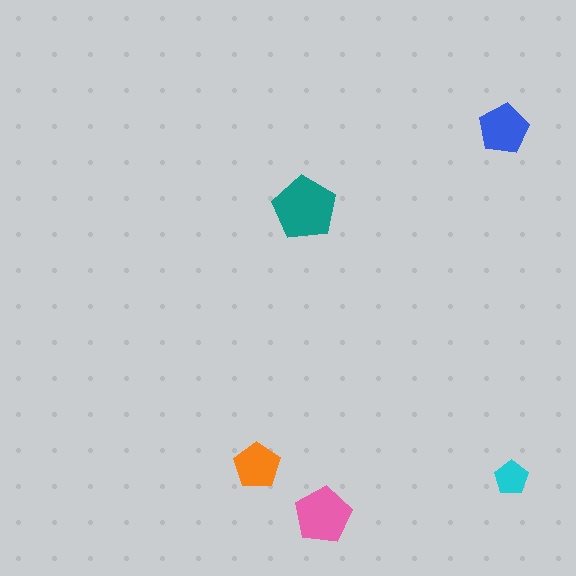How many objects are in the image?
There are 5 objects in the image.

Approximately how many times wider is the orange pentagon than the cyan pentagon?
About 1.5 times wider.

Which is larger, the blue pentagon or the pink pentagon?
The pink one.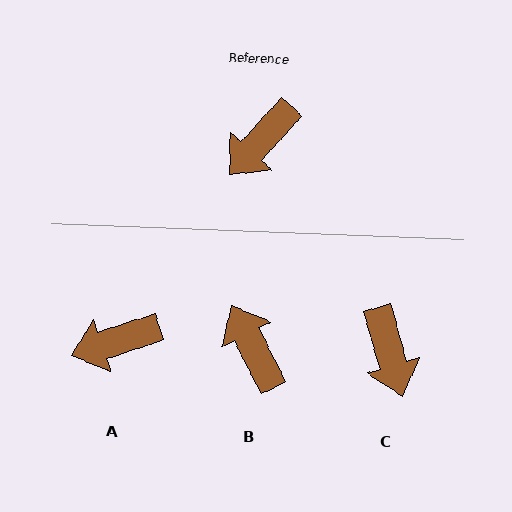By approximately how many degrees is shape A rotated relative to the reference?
Approximately 30 degrees clockwise.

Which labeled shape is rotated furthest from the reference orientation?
B, about 111 degrees away.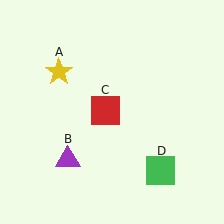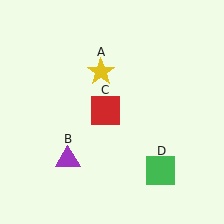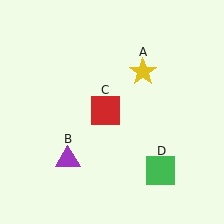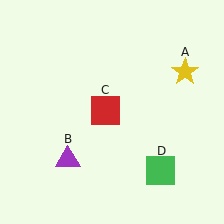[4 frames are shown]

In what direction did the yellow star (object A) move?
The yellow star (object A) moved right.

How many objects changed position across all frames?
1 object changed position: yellow star (object A).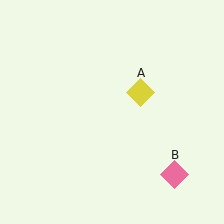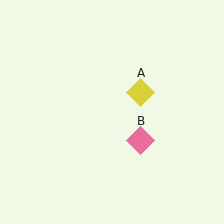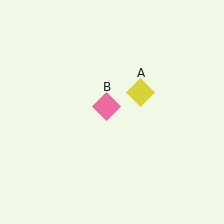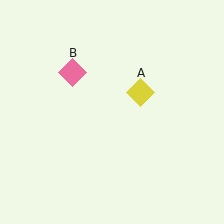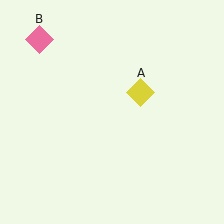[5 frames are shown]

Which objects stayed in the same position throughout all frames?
Yellow diamond (object A) remained stationary.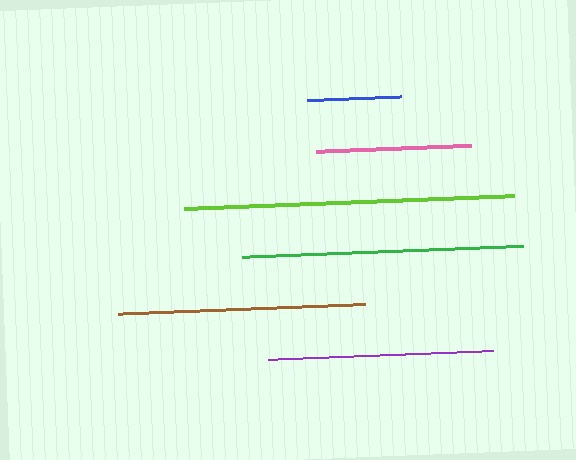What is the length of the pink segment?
The pink segment is approximately 155 pixels long.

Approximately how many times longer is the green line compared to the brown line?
The green line is approximately 1.1 times the length of the brown line.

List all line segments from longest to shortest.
From longest to shortest: lime, green, brown, purple, pink, blue.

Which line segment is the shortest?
The blue line is the shortest at approximately 94 pixels.